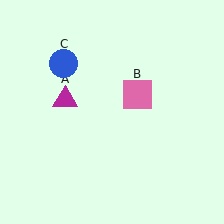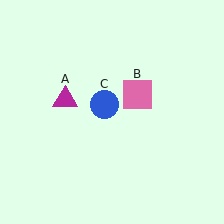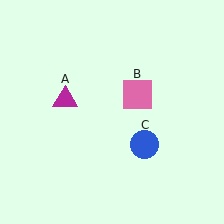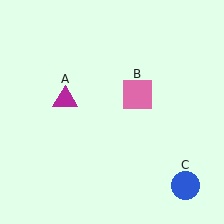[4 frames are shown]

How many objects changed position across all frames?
1 object changed position: blue circle (object C).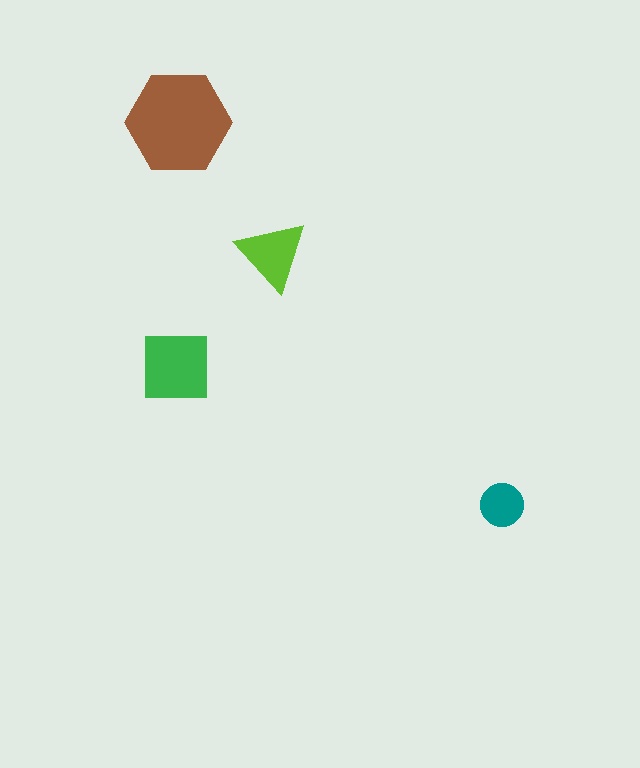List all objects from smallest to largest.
The teal circle, the lime triangle, the green square, the brown hexagon.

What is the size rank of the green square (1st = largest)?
2nd.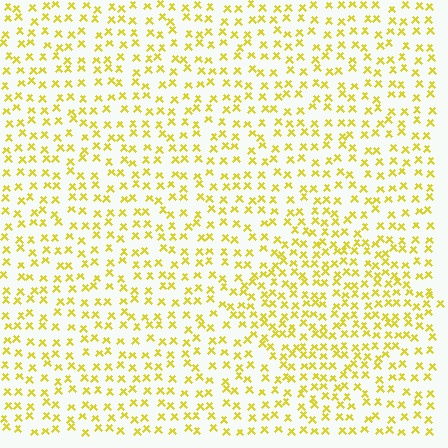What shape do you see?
I see a diamond.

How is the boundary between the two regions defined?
The boundary is defined by a change in element density (approximately 1.5x ratio). All elements are the same color, size, and shape.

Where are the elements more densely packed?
The elements are more densely packed inside the diamond boundary.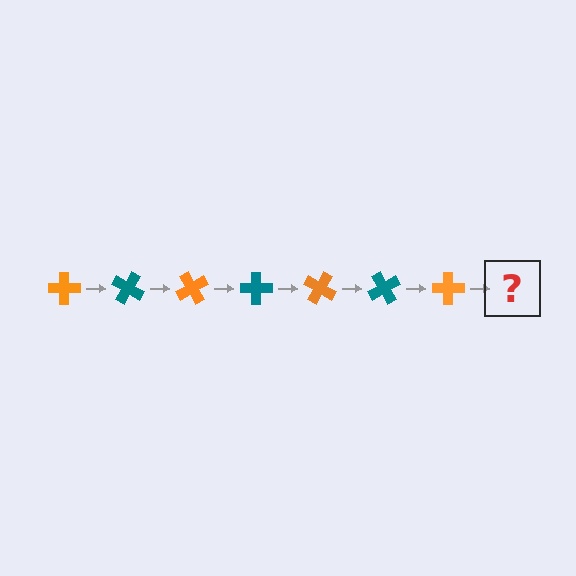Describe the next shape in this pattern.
It should be a teal cross, rotated 210 degrees from the start.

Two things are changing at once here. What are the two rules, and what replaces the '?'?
The two rules are that it rotates 30 degrees each step and the color cycles through orange and teal. The '?' should be a teal cross, rotated 210 degrees from the start.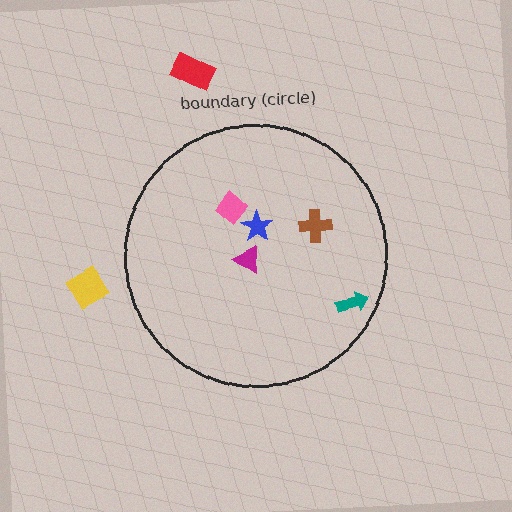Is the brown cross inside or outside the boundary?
Inside.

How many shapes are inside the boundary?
5 inside, 2 outside.